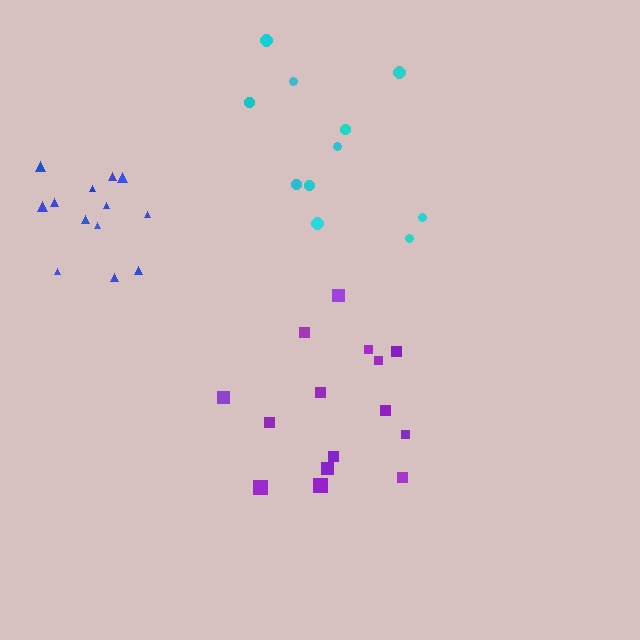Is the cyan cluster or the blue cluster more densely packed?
Blue.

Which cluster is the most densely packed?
Blue.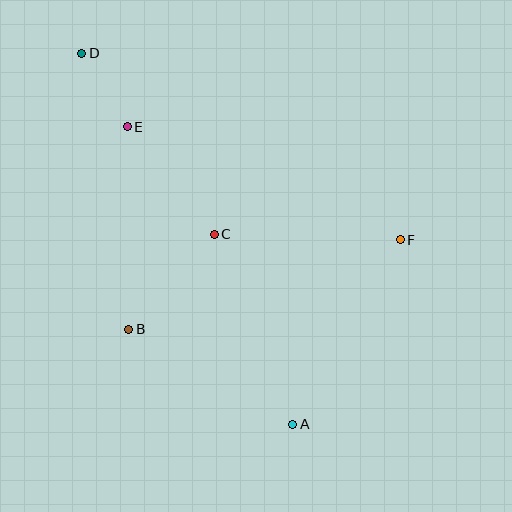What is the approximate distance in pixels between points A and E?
The distance between A and E is approximately 340 pixels.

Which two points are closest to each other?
Points D and E are closest to each other.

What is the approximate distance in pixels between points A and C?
The distance between A and C is approximately 206 pixels.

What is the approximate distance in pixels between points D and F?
The distance between D and F is approximately 369 pixels.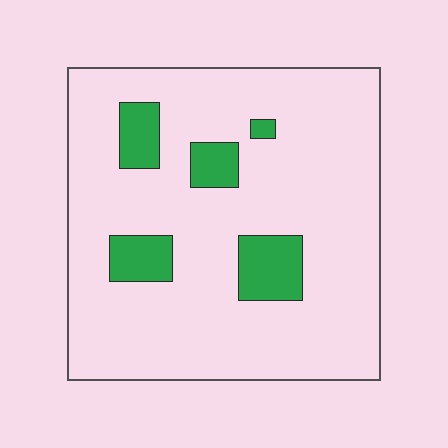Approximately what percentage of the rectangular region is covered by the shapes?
Approximately 15%.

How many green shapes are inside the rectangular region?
5.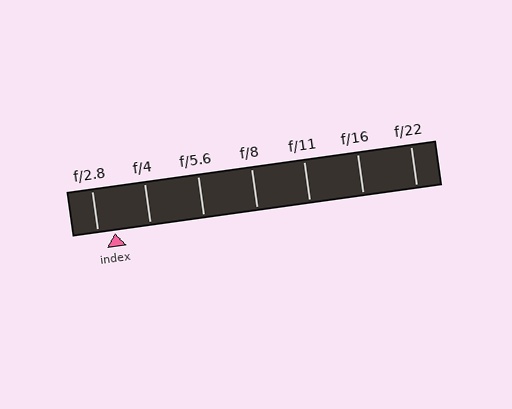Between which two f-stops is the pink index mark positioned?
The index mark is between f/2.8 and f/4.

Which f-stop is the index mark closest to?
The index mark is closest to f/2.8.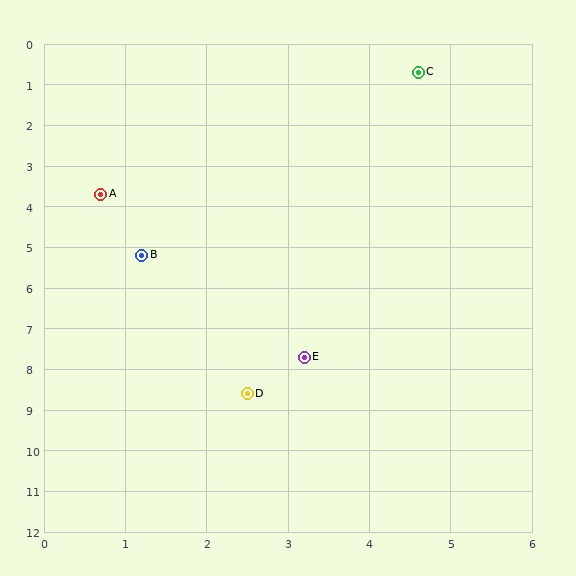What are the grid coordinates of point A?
Point A is at approximately (0.7, 3.7).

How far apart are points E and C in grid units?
Points E and C are about 7.1 grid units apart.